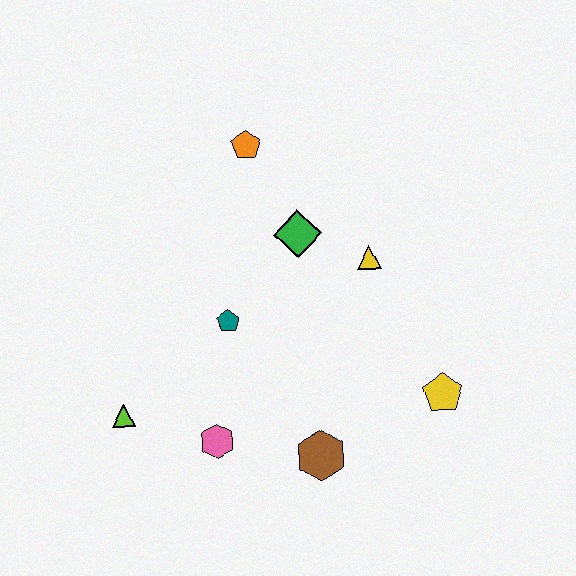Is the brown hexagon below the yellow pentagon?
Yes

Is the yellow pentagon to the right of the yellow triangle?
Yes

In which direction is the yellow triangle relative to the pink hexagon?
The yellow triangle is above the pink hexagon.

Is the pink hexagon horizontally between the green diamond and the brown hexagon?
No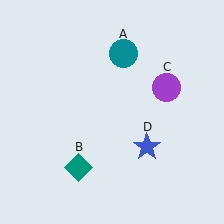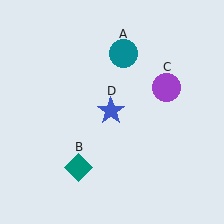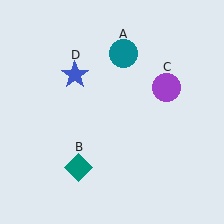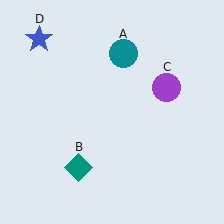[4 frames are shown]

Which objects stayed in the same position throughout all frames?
Teal circle (object A) and teal diamond (object B) and purple circle (object C) remained stationary.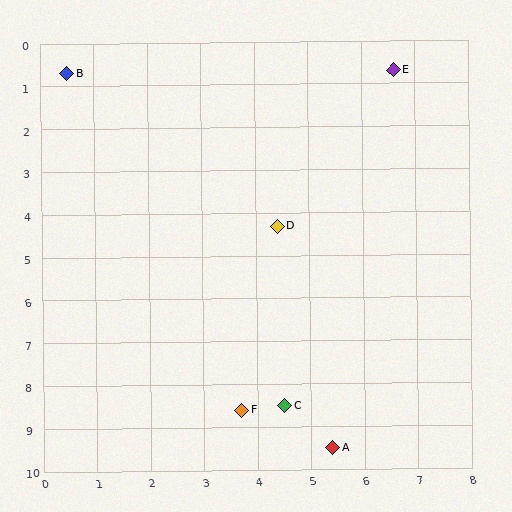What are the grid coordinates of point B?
Point B is at approximately (0.5, 0.7).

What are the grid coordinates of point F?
Point F is at approximately (3.7, 8.6).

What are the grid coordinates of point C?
Point C is at approximately (4.5, 8.5).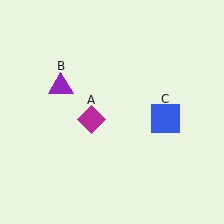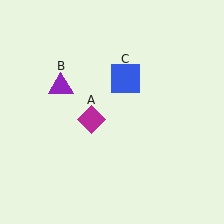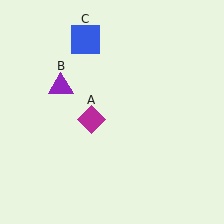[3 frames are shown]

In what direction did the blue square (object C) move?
The blue square (object C) moved up and to the left.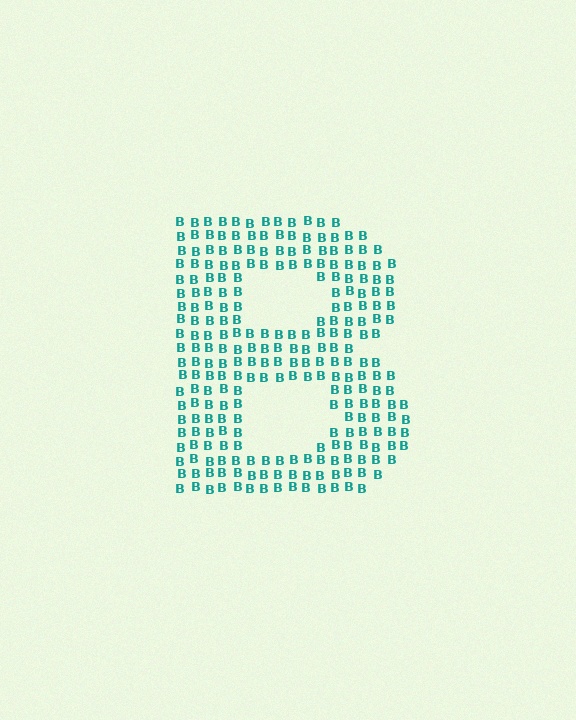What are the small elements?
The small elements are letter B's.